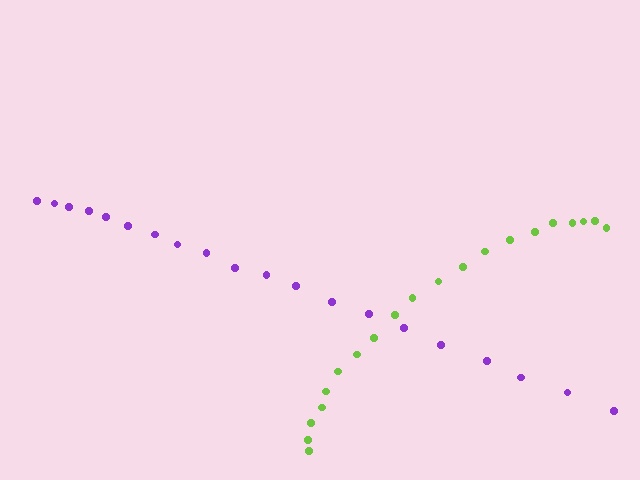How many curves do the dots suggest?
There are 2 distinct paths.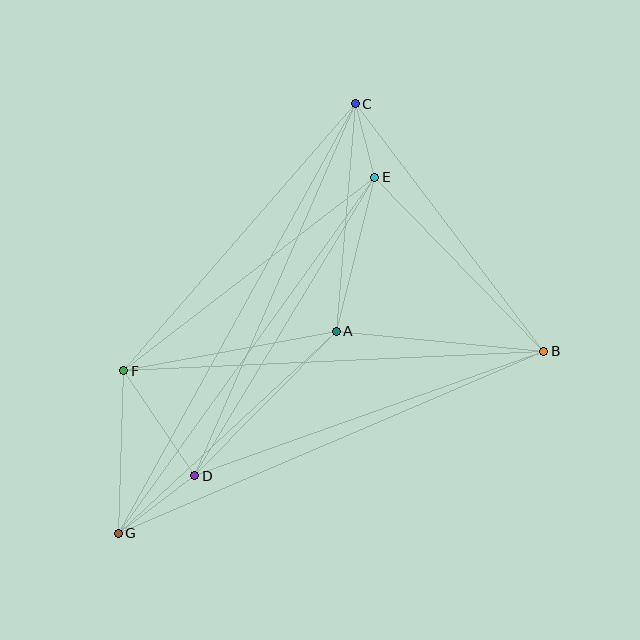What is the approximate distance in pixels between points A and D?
The distance between A and D is approximately 202 pixels.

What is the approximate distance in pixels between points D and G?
The distance between D and G is approximately 96 pixels.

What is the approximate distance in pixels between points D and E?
The distance between D and E is approximately 348 pixels.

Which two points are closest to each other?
Points C and E are closest to each other.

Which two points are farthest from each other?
Points C and G are farthest from each other.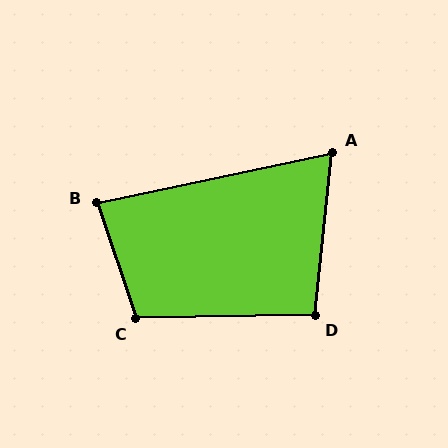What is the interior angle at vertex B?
Approximately 83 degrees (acute).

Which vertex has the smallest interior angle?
A, at approximately 72 degrees.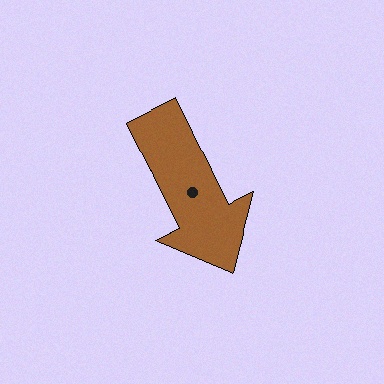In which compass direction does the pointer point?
Southeast.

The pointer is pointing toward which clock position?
Roughly 5 o'clock.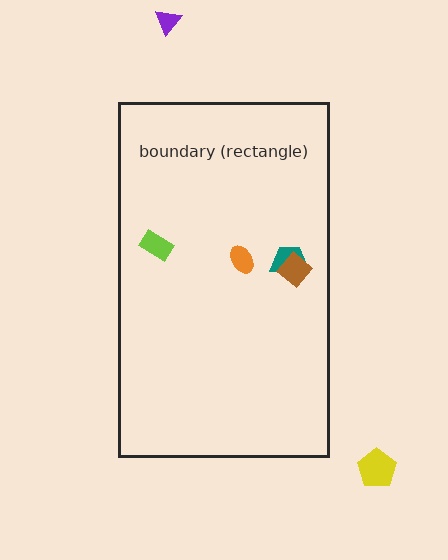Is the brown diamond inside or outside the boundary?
Inside.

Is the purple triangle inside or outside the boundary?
Outside.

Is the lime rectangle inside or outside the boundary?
Inside.